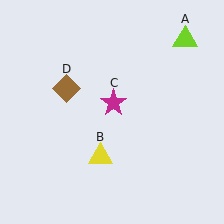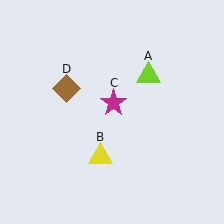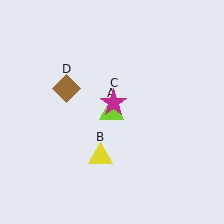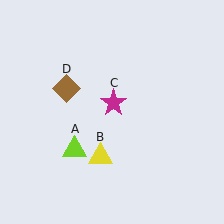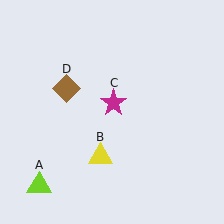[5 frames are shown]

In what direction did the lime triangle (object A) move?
The lime triangle (object A) moved down and to the left.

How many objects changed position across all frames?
1 object changed position: lime triangle (object A).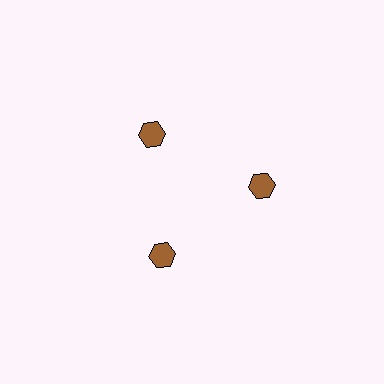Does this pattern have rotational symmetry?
Yes, this pattern has 3-fold rotational symmetry. It looks the same after rotating 120 degrees around the center.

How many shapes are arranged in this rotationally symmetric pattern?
There are 3 shapes, arranged in 3 groups of 1.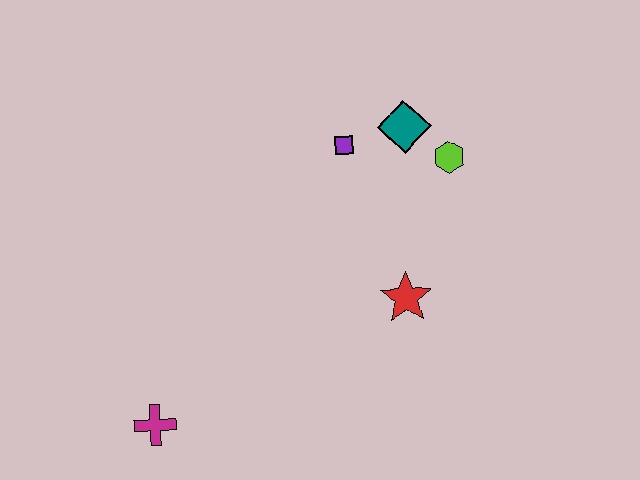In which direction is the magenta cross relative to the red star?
The magenta cross is to the left of the red star.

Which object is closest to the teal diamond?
The lime hexagon is closest to the teal diamond.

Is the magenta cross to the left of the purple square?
Yes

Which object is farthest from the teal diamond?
The magenta cross is farthest from the teal diamond.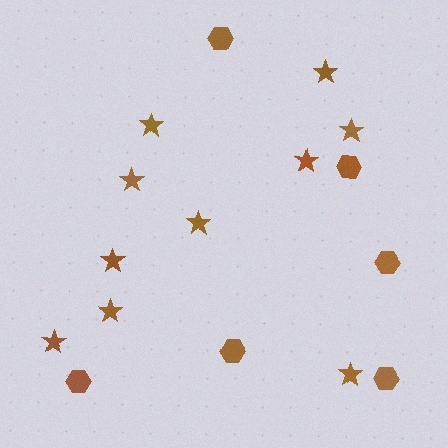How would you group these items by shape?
There are 2 groups: one group of stars (10) and one group of hexagons (6).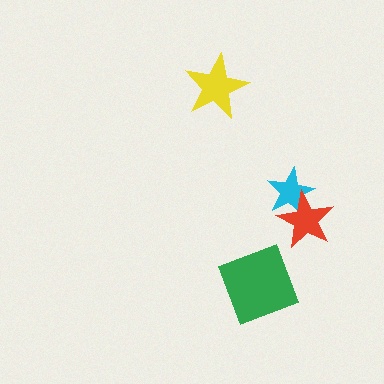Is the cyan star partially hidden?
Yes, it is partially covered by another shape.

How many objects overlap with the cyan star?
1 object overlaps with the cyan star.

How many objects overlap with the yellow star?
0 objects overlap with the yellow star.